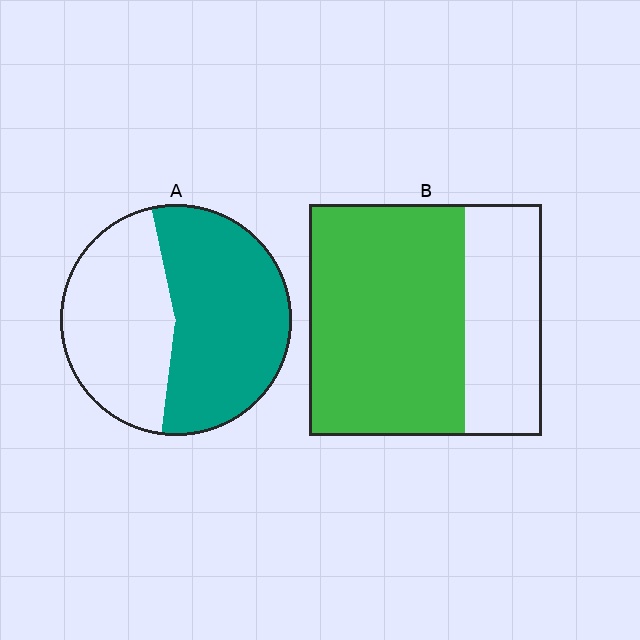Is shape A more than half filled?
Yes.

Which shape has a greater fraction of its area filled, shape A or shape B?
Shape B.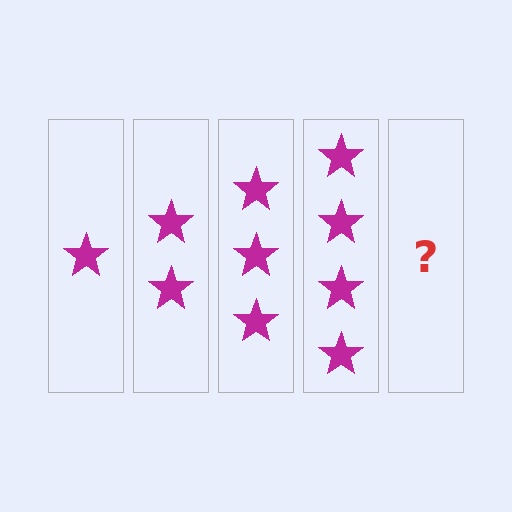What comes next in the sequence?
The next element should be 5 stars.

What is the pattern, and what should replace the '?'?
The pattern is that each step adds one more star. The '?' should be 5 stars.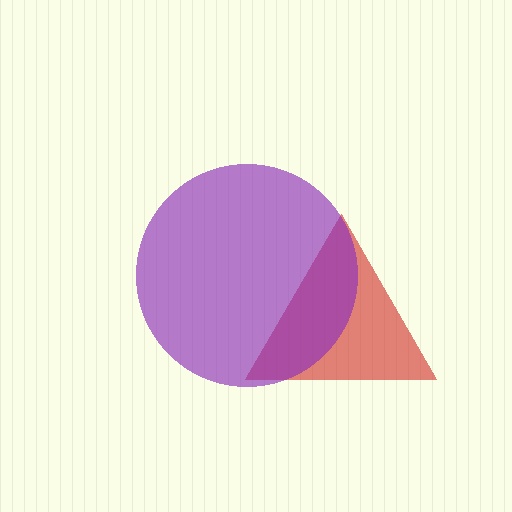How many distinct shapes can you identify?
There are 2 distinct shapes: a red triangle, a purple circle.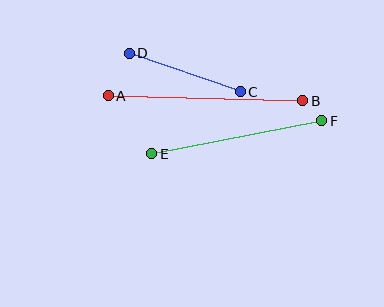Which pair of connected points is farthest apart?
Points A and B are farthest apart.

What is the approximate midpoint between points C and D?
The midpoint is at approximately (185, 72) pixels.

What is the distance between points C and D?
The distance is approximately 118 pixels.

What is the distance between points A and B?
The distance is approximately 195 pixels.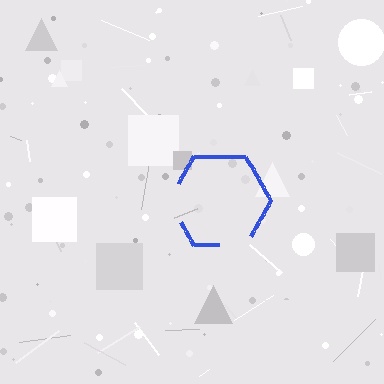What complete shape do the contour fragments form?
The contour fragments form a hexagon.